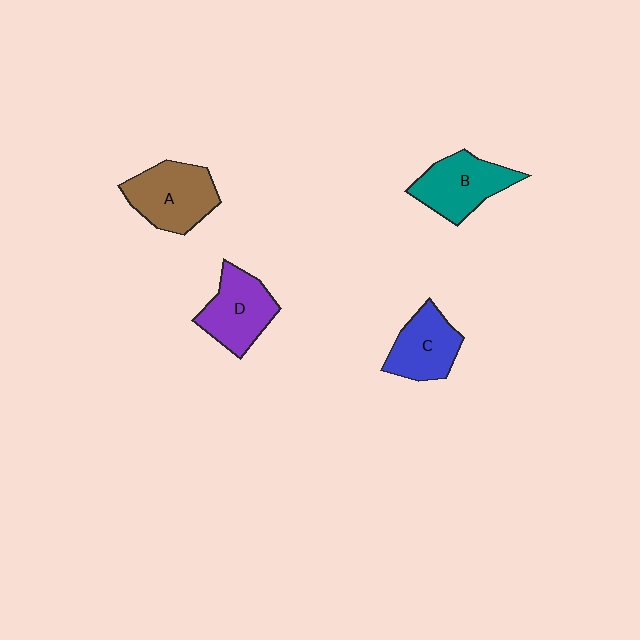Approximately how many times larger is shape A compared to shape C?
Approximately 1.2 times.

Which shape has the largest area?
Shape A (brown).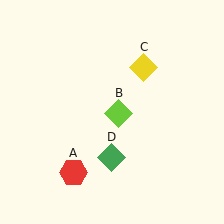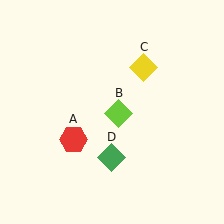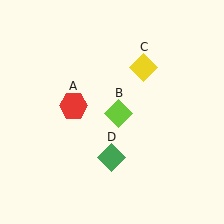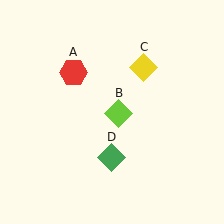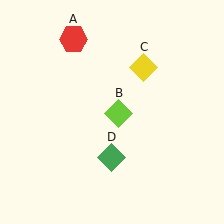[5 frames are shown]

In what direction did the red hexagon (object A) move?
The red hexagon (object A) moved up.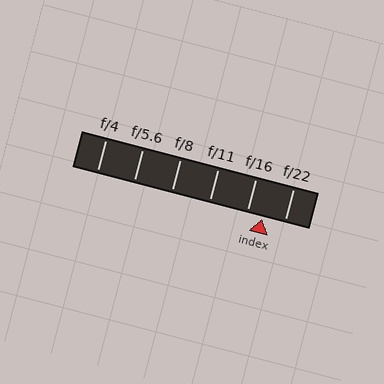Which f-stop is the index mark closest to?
The index mark is closest to f/16.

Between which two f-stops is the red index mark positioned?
The index mark is between f/16 and f/22.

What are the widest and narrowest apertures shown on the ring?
The widest aperture shown is f/4 and the narrowest is f/22.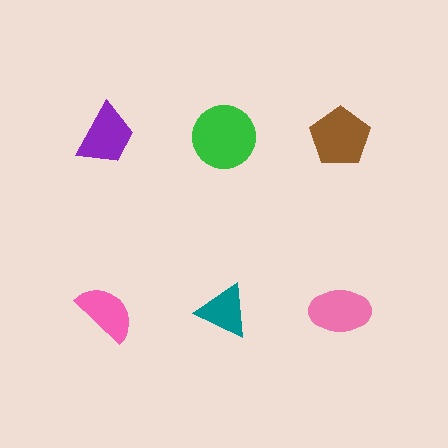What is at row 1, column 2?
A green circle.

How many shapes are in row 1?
3 shapes.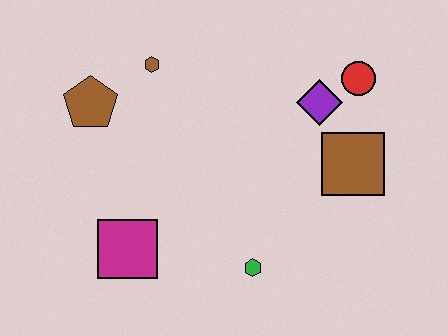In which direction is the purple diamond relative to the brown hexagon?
The purple diamond is to the right of the brown hexagon.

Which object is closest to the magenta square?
The green hexagon is closest to the magenta square.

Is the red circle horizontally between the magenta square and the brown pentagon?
No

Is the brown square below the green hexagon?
No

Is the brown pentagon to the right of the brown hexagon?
No